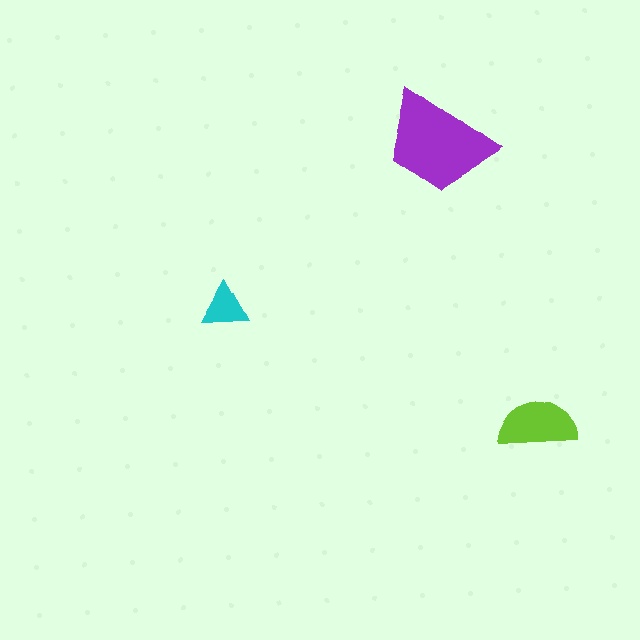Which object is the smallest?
The cyan triangle.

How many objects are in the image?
There are 3 objects in the image.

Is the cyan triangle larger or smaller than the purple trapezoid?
Smaller.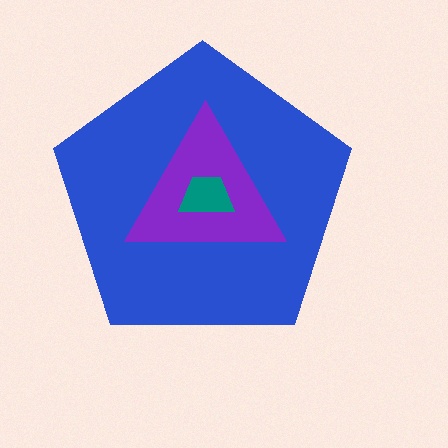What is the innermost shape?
The teal trapezoid.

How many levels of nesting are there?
3.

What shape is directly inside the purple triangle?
The teal trapezoid.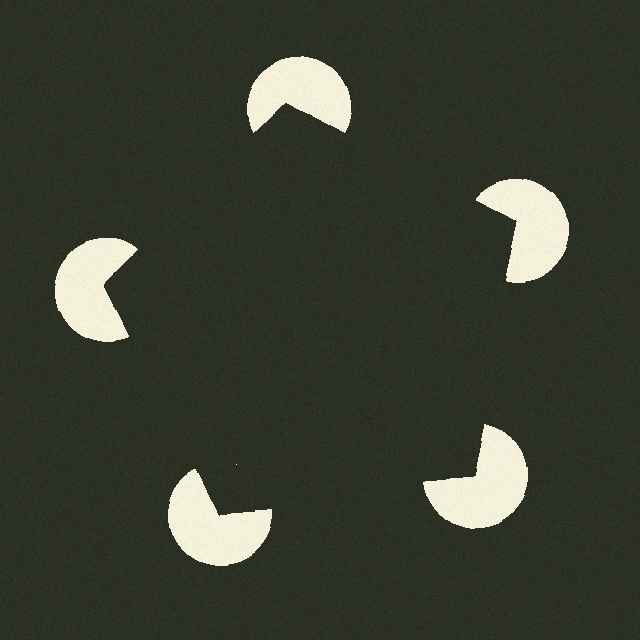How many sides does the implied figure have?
5 sides.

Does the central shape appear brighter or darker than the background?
It typically appears slightly darker than the background, even though no actual brightness change is drawn.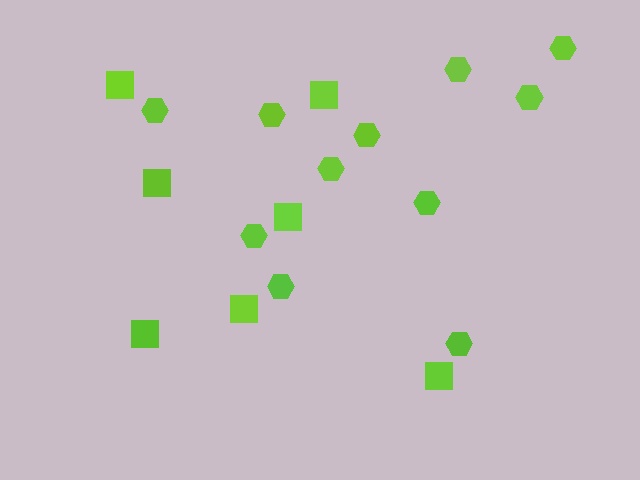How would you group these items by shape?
There are 2 groups: one group of squares (7) and one group of hexagons (11).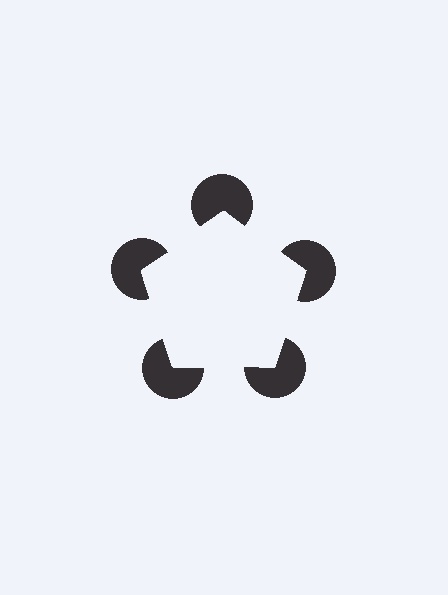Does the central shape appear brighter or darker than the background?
It typically appears slightly brighter than the background, even though no actual brightness change is drawn.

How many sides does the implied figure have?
5 sides.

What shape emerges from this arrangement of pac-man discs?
An illusory pentagon — its edges are inferred from the aligned wedge cuts in the pac-man discs, not physically drawn.